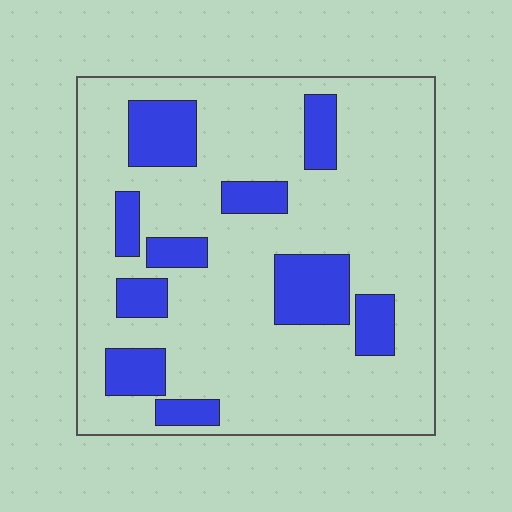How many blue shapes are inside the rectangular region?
10.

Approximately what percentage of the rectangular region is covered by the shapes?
Approximately 20%.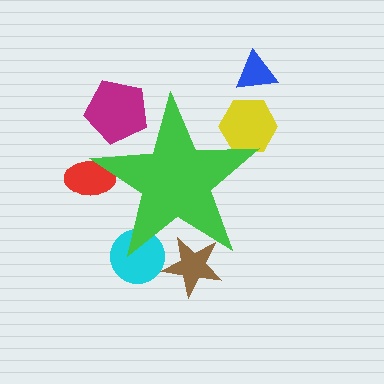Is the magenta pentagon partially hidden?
Yes, the magenta pentagon is partially hidden behind the green star.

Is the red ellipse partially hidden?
Yes, the red ellipse is partially hidden behind the green star.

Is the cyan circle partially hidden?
Yes, the cyan circle is partially hidden behind the green star.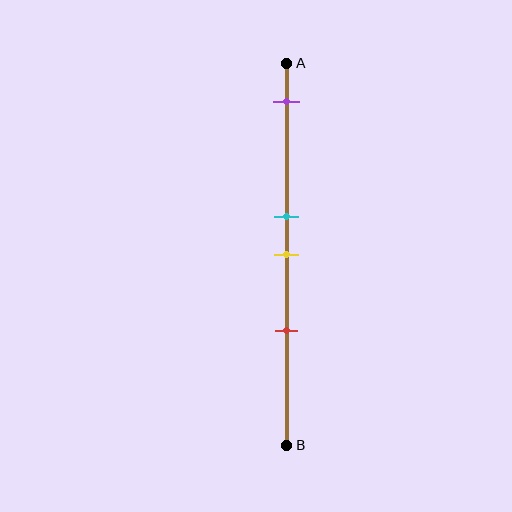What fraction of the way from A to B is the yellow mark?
The yellow mark is approximately 50% (0.5) of the way from A to B.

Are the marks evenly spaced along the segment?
No, the marks are not evenly spaced.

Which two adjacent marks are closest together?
The cyan and yellow marks are the closest adjacent pair.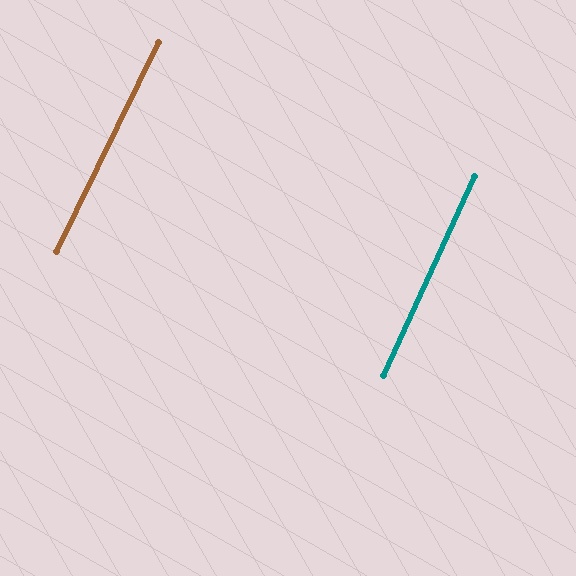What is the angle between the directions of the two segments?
Approximately 2 degrees.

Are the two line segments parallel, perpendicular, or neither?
Parallel — their directions differ by only 1.7°.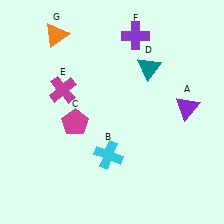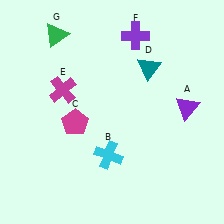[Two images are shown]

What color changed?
The triangle (G) changed from orange in Image 1 to green in Image 2.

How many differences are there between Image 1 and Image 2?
There is 1 difference between the two images.